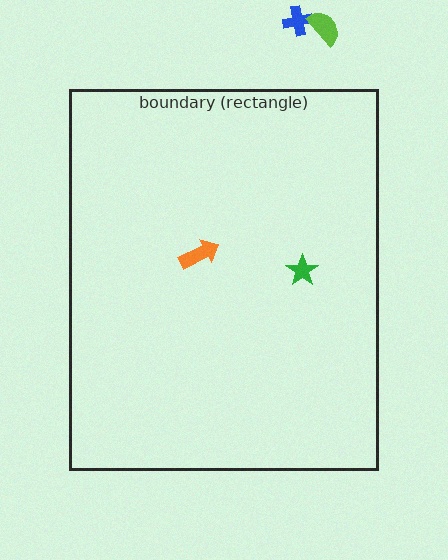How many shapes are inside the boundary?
2 inside, 2 outside.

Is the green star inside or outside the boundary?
Inside.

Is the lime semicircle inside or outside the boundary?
Outside.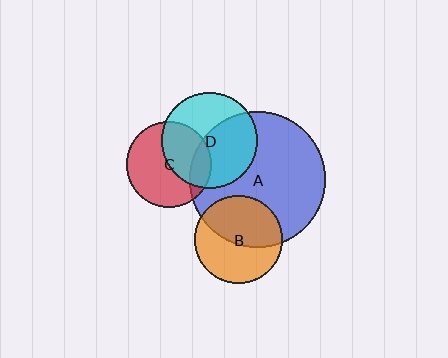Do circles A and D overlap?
Yes.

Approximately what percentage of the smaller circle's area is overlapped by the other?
Approximately 50%.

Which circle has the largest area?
Circle A (blue).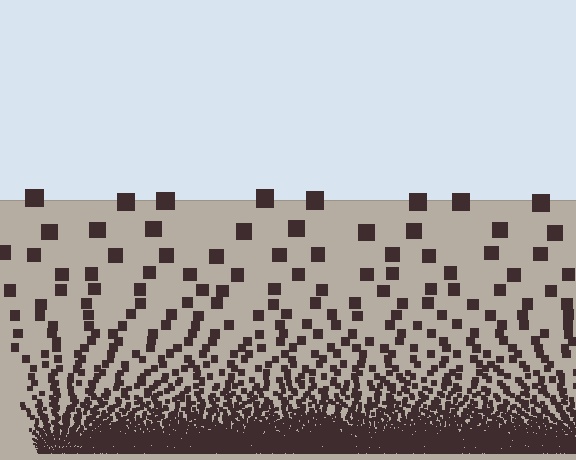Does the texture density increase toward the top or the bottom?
Density increases toward the bottom.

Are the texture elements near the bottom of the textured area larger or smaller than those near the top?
Smaller. The gradient is inverted — elements near the bottom are smaller and denser.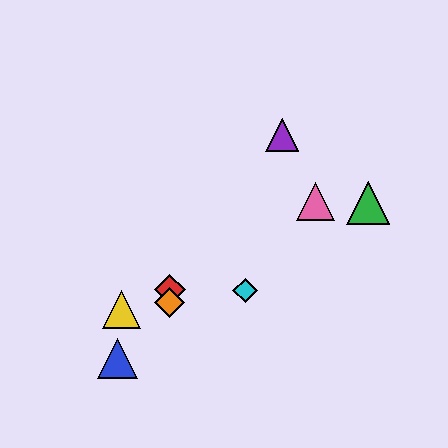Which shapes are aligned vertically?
The red diamond, the orange diamond are aligned vertically.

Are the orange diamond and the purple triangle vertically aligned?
No, the orange diamond is at x≈170 and the purple triangle is at x≈282.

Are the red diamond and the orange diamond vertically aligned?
Yes, both are at x≈170.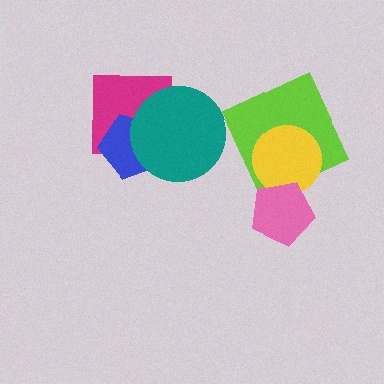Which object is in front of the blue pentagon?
The teal circle is in front of the blue pentagon.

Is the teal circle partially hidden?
No, no other shape covers it.